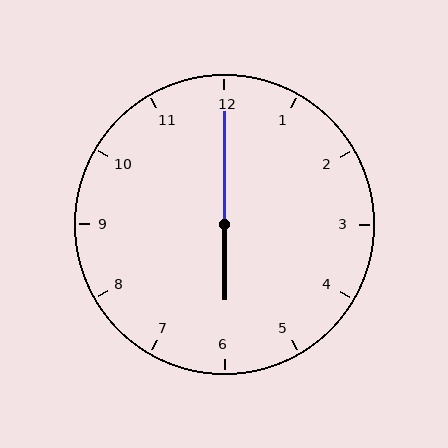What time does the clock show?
6:00.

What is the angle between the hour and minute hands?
Approximately 180 degrees.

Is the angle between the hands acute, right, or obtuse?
It is obtuse.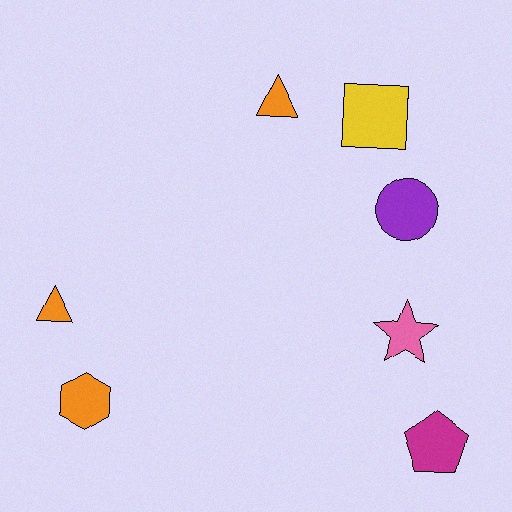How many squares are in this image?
There is 1 square.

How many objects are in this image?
There are 7 objects.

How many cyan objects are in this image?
There are no cyan objects.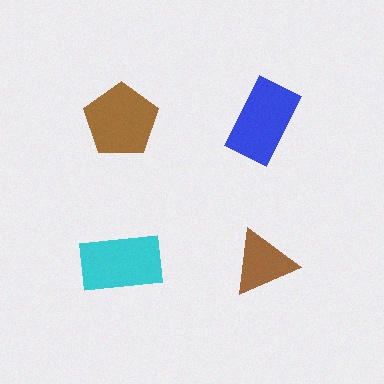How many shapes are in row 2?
2 shapes.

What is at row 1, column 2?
A blue rectangle.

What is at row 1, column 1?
A brown pentagon.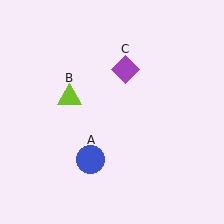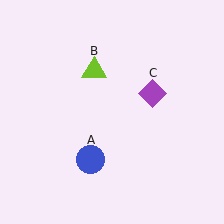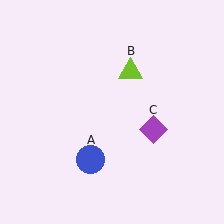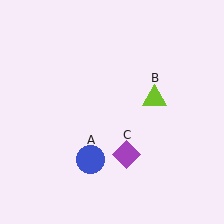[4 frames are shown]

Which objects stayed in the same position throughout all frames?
Blue circle (object A) remained stationary.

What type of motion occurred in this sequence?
The lime triangle (object B), purple diamond (object C) rotated clockwise around the center of the scene.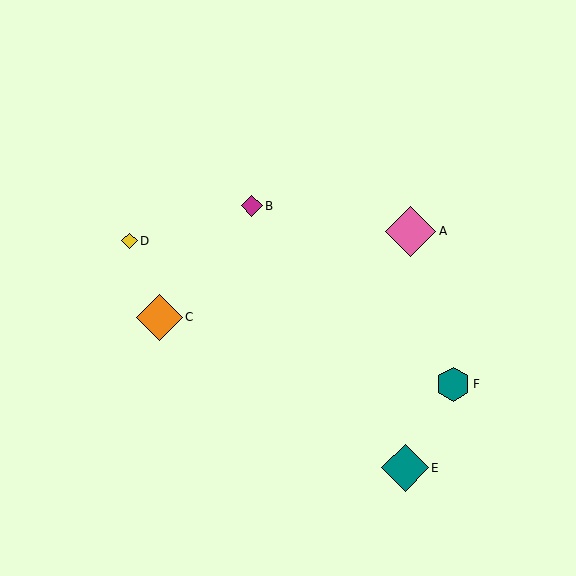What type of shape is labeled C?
Shape C is an orange diamond.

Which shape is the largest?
The pink diamond (labeled A) is the largest.